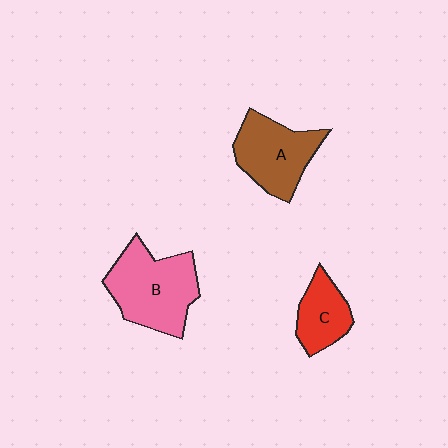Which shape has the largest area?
Shape B (pink).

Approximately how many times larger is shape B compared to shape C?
Approximately 1.9 times.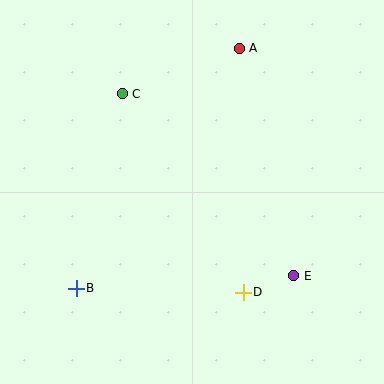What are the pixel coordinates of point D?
Point D is at (243, 292).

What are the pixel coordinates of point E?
Point E is at (294, 276).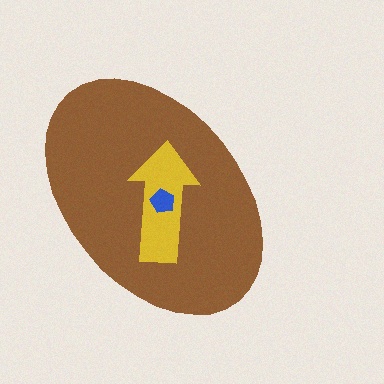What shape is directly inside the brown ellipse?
The yellow arrow.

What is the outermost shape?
The brown ellipse.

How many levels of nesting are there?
3.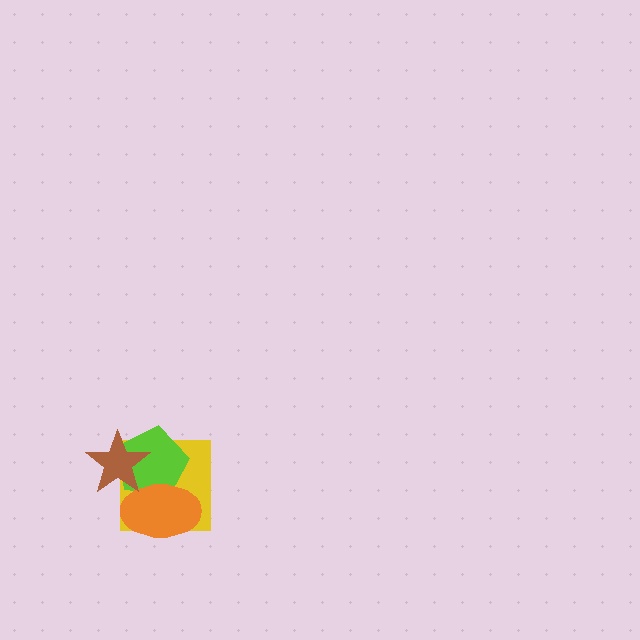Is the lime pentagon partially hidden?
Yes, it is partially covered by another shape.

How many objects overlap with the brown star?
3 objects overlap with the brown star.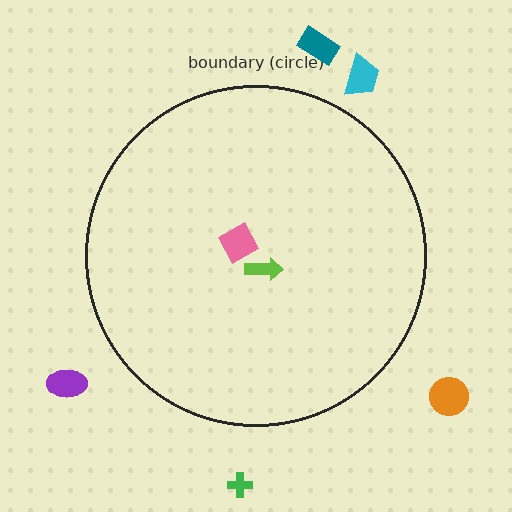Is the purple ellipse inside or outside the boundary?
Outside.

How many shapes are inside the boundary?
2 inside, 5 outside.